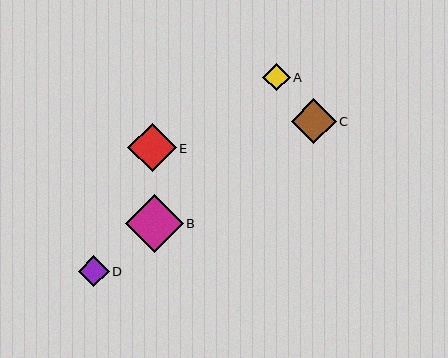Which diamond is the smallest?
Diamond A is the smallest with a size of approximately 27 pixels.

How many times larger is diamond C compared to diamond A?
Diamond C is approximately 1.7 times the size of diamond A.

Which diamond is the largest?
Diamond B is the largest with a size of approximately 58 pixels.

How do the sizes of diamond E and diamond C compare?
Diamond E and diamond C are approximately the same size.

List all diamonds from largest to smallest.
From largest to smallest: B, E, C, D, A.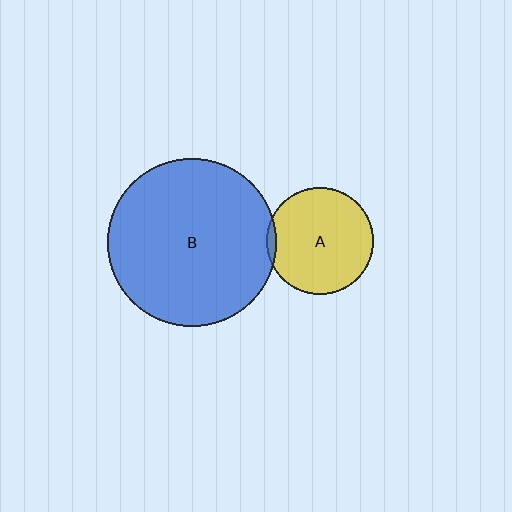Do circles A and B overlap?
Yes.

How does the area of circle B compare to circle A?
Approximately 2.5 times.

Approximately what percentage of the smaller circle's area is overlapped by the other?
Approximately 5%.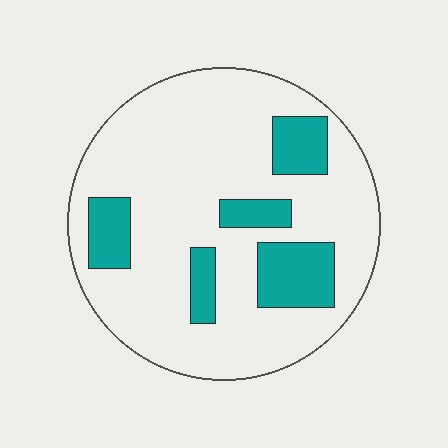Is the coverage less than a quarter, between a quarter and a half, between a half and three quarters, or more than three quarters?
Less than a quarter.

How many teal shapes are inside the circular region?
5.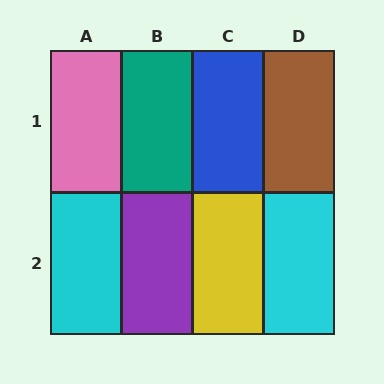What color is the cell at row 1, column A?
Pink.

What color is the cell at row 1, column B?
Teal.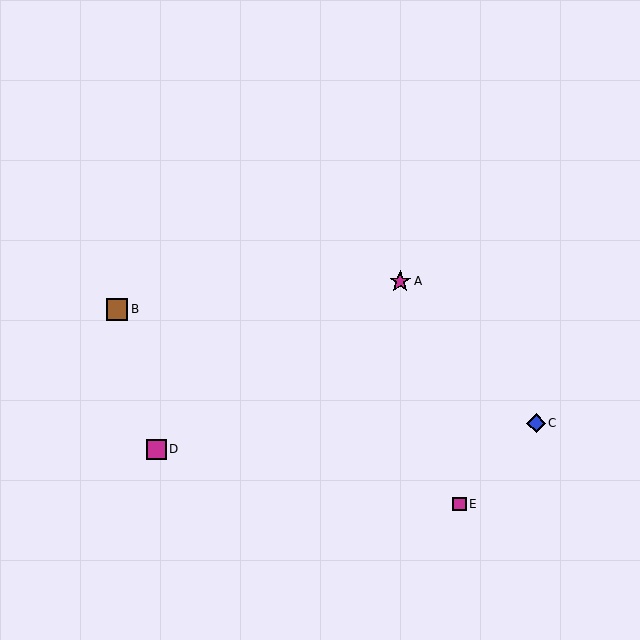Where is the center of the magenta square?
The center of the magenta square is at (459, 504).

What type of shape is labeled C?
Shape C is a blue diamond.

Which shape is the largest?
The brown square (labeled B) is the largest.